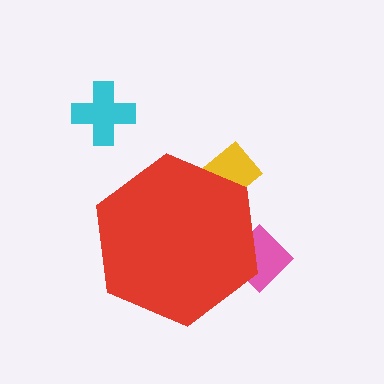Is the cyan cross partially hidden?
No, the cyan cross is fully visible.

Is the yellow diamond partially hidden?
Yes, the yellow diamond is partially hidden behind the red hexagon.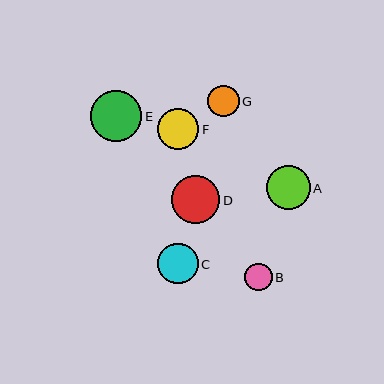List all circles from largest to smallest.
From largest to smallest: E, D, A, F, C, G, B.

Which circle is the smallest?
Circle B is the smallest with a size of approximately 27 pixels.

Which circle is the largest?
Circle E is the largest with a size of approximately 51 pixels.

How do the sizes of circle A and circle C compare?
Circle A and circle C are approximately the same size.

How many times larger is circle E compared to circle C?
Circle E is approximately 1.3 times the size of circle C.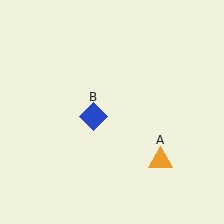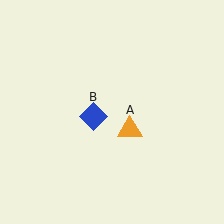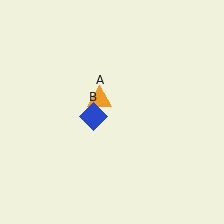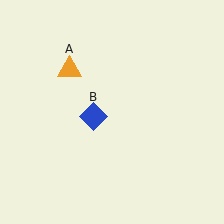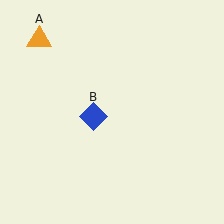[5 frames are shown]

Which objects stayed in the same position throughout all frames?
Blue diamond (object B) remained stationary.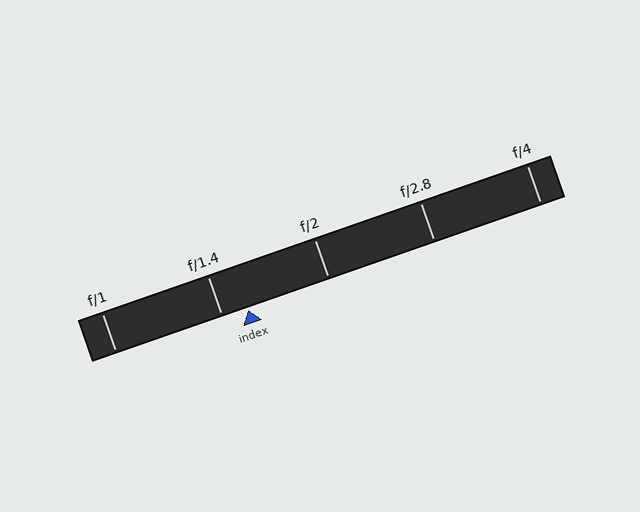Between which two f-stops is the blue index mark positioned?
The index mark is between f/1.4 and f/2.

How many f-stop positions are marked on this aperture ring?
There are 5 f-stop positions marked.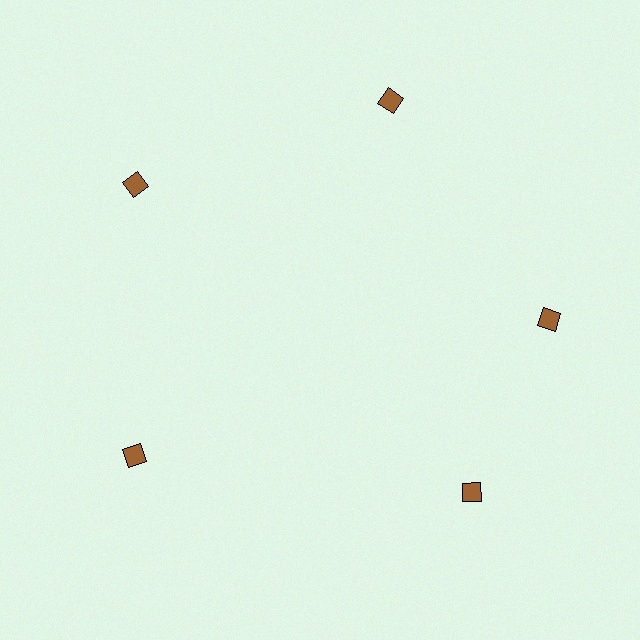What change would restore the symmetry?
The symmetry would be restored by rotating it back into even spacing with its neighbors so that all 5 diamonds sit at equal angles and equal distance from the center.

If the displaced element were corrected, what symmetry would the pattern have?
It would have 5-fold rotational symmetry — the pattern would map onto itself every 72 degrees.